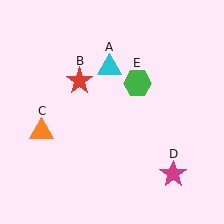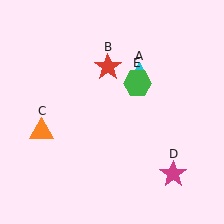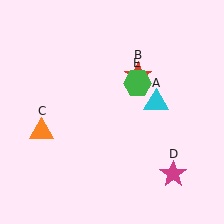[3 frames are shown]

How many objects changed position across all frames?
2 objects changed position: cyan triangle (object A), red star (object B).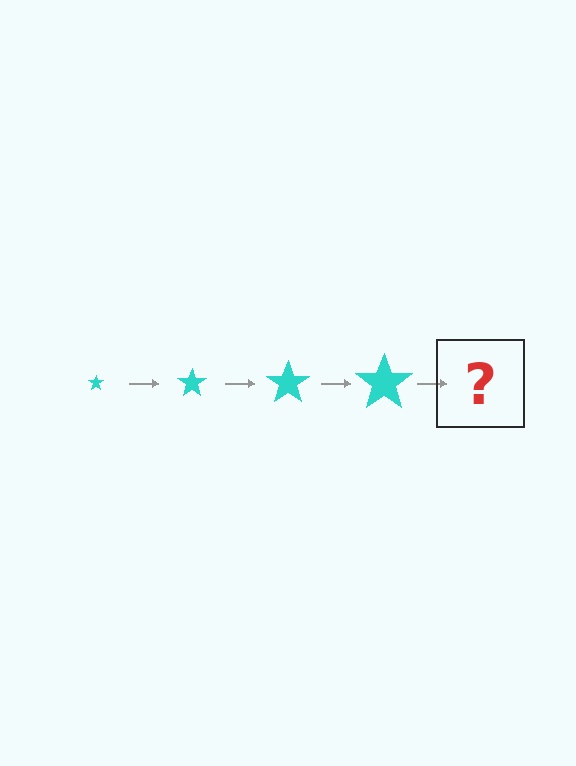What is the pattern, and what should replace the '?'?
The pattern is that the star gets progressively larger each step. The '?' should be a cyan star, larger than the previous one.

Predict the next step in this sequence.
The next step is a cyan star, larger than the previous one.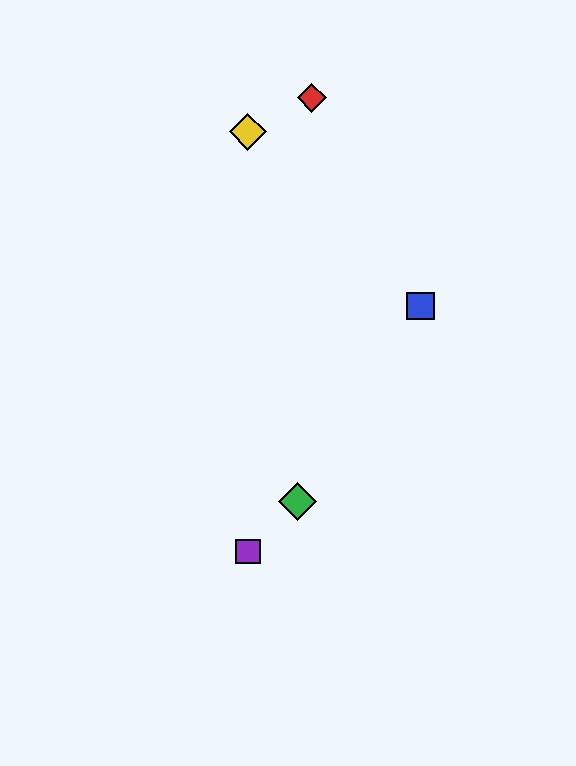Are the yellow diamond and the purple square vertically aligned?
Yes, both are at x≈248.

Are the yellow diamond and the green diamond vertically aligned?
No, the yellow diamond is at x≈248 and the green diamond is at x≈298.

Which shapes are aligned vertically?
The yellow diamond, the purple square are aligned vertically.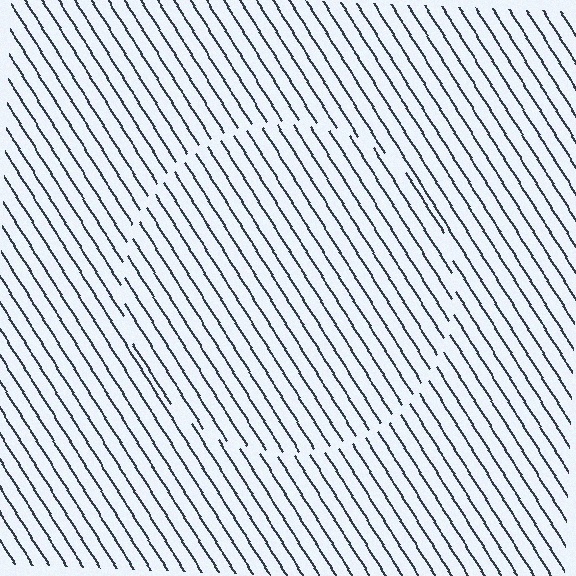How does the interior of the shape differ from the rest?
The interior of the shape contains the same grating, shifted by half a period — the contour is defined by the phase discontinuity where line-ends from the inner and outer gratings abut.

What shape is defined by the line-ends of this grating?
An illusory circle. The interior of the shape contains the same grating, shifted by half a period — the contour is defined by the phase discontinuity where line-ends from the inner and outer gratings abut.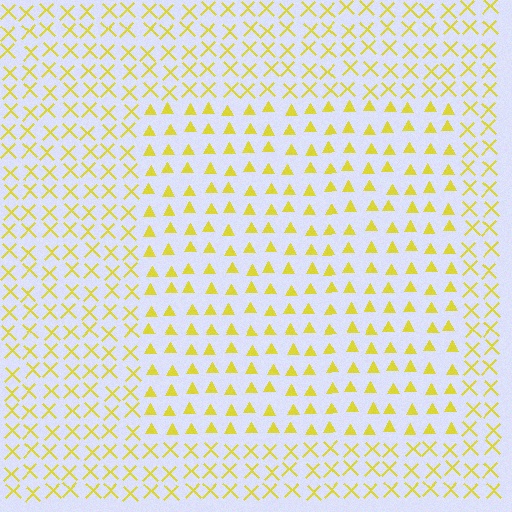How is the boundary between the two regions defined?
The boundary is defined by a change in element shape: triangles inside vs. X marks outside. All elements share the same color and spacing.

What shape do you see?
I see a rectangle.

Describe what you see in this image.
The image is filled with small yellow elements arranged in a uniform grid. A rectangle-shaped region contains triangles, while the surrounding area contains X marks. The boundary is defined purely by the change in element shape.